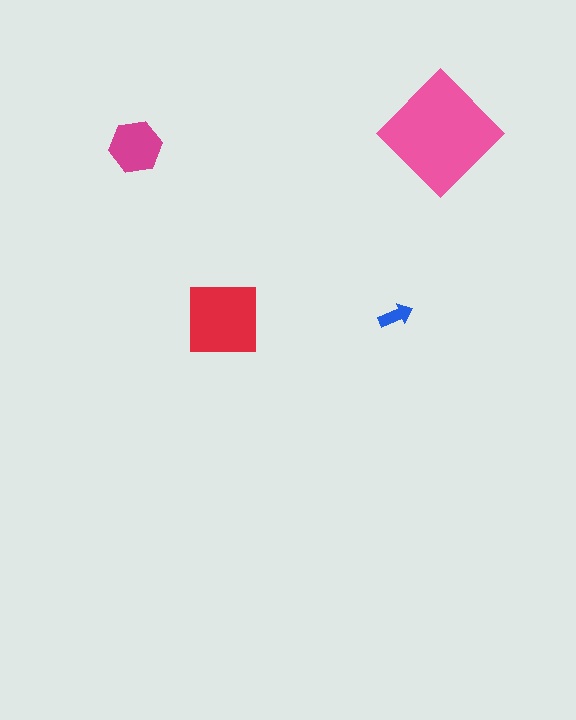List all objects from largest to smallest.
The pink diamond, the red square, the magenta hexagon, the blue arrow.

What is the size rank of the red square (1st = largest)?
2nd.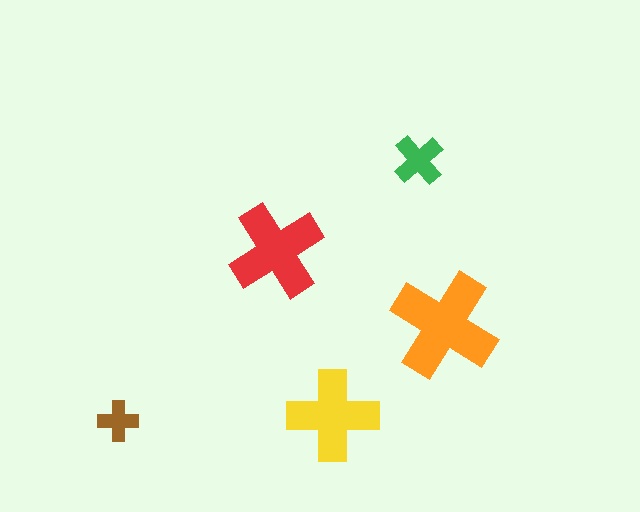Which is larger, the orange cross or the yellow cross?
The orange one.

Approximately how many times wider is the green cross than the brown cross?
About 1.5 times wider.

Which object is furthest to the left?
The brown cross is leftmost.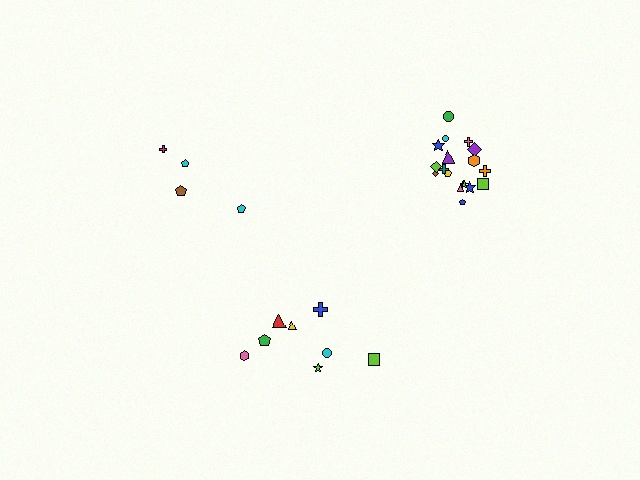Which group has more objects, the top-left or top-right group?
The top-right group.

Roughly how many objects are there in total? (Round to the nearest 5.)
Roughly 30 objects in total.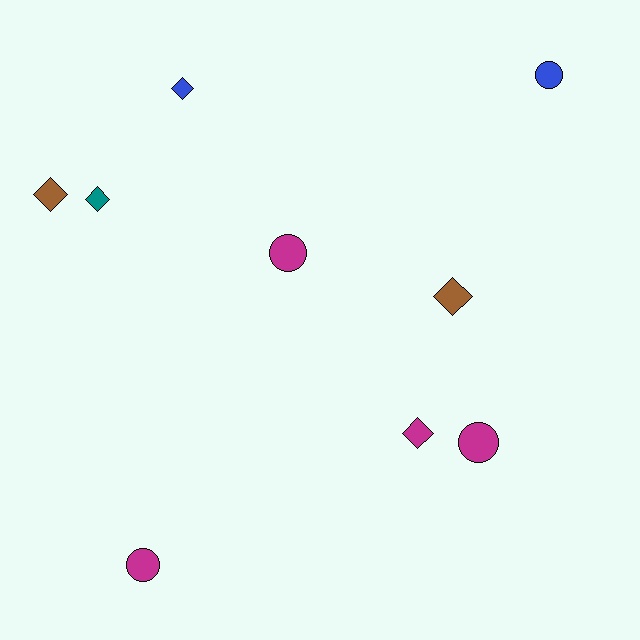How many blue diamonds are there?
There is 1 blue diamond.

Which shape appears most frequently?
Diamond, with 5 objects.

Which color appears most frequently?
Magenta, with 4 objects.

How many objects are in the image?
There are 9 objects.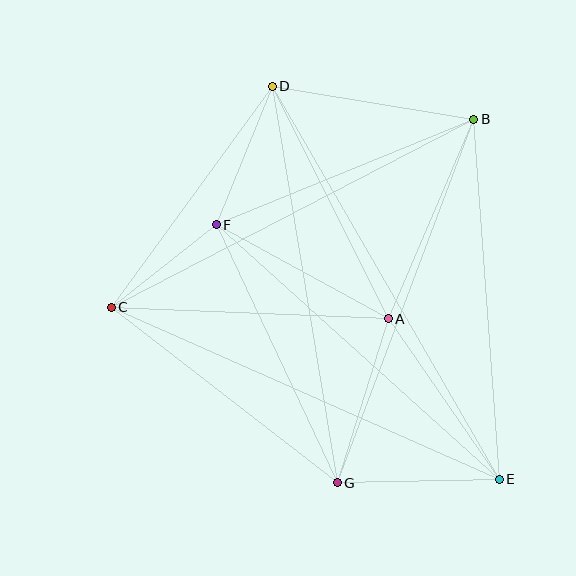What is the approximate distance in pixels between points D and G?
The distance between D and G is approximately 402 pixels.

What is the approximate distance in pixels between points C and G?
The distance between C and G is approximately 286 pixels.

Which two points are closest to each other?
Points C and F are closest to each other.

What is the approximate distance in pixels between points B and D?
The distance between B and D is approximately 204 pixels.